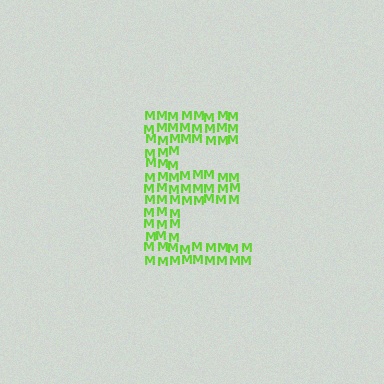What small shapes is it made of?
It is made of small letter M's.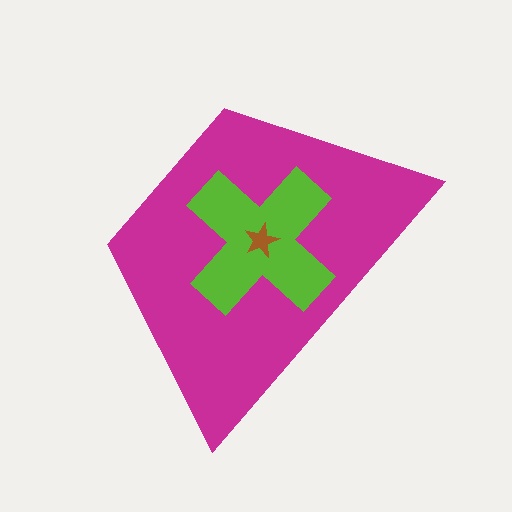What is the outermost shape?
The magenta trapezoid.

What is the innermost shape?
The brown star.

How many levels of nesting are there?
3.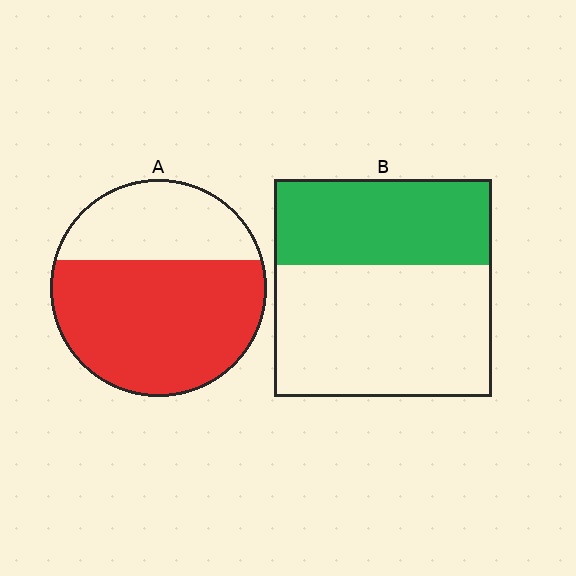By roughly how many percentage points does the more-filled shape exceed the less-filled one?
By roughly 25 percentage points (A over B).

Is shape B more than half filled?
No.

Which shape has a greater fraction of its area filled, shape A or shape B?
Shape A.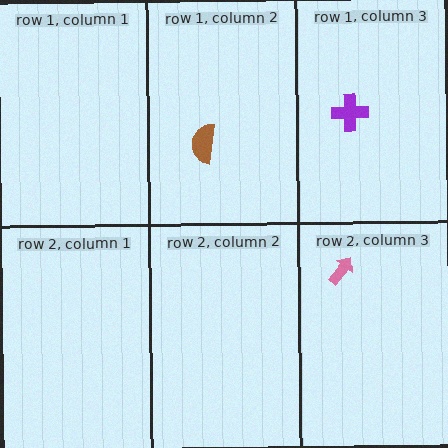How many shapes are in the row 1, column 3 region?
1.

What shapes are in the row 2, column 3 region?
The pink arrow.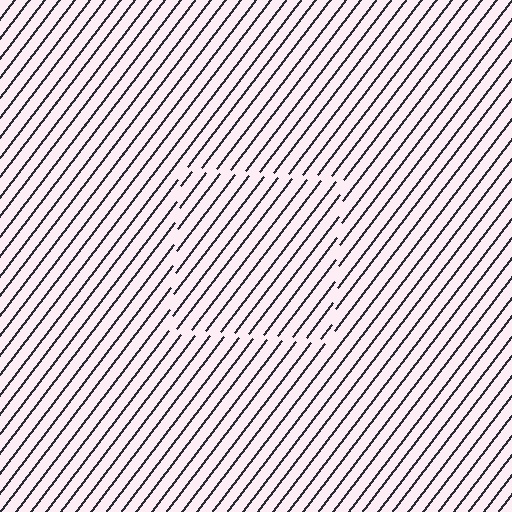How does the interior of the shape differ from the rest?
The interior of the shape contains the same grating, shifted by half a period — the contour is defined by the phase discontinuity where line-ends from the inner and outer gratings abut.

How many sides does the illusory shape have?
4 sides — the line-ends trace a square.